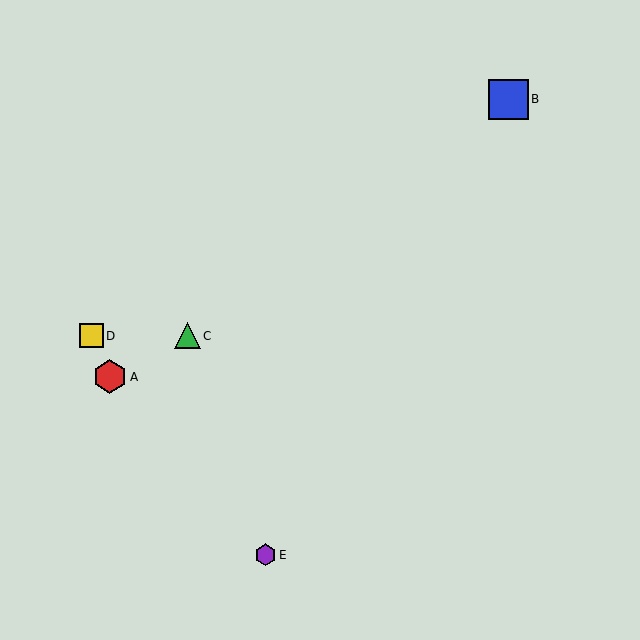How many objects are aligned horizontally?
2 objects (C, D) are aligned horizontally.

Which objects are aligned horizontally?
Objects C, D are aligned horizontally.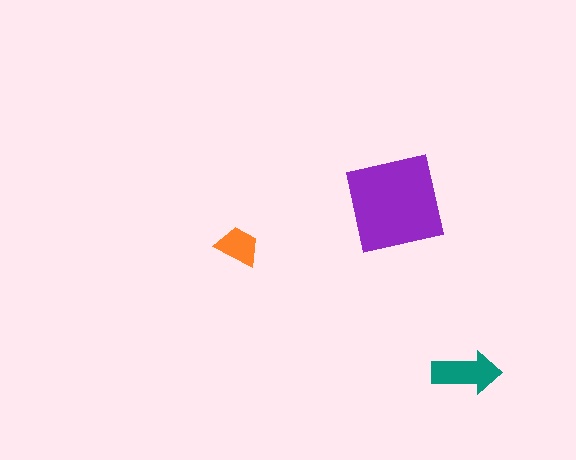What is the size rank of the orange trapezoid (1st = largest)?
3rd.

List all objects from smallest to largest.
The orange trapezoid, the teal arrow, the purple square.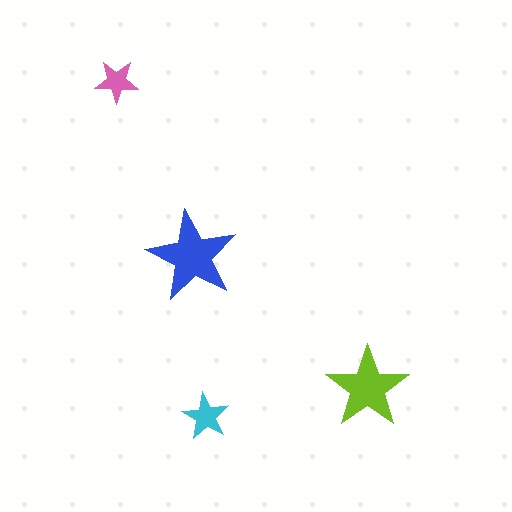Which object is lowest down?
The cyan star is bottommost.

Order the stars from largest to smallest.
the blue one, the lime one, the cyan one, the pink one.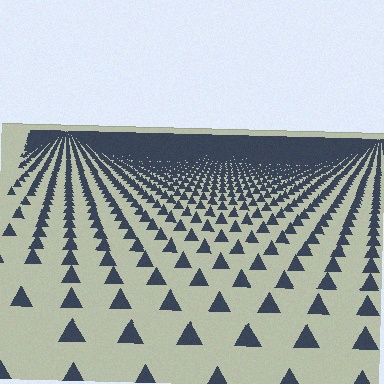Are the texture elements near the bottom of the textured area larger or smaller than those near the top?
Larger. Near the bottom, elements are closer to the viewer and appear at a bigger on-screen size.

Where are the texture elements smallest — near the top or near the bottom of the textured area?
Near the top.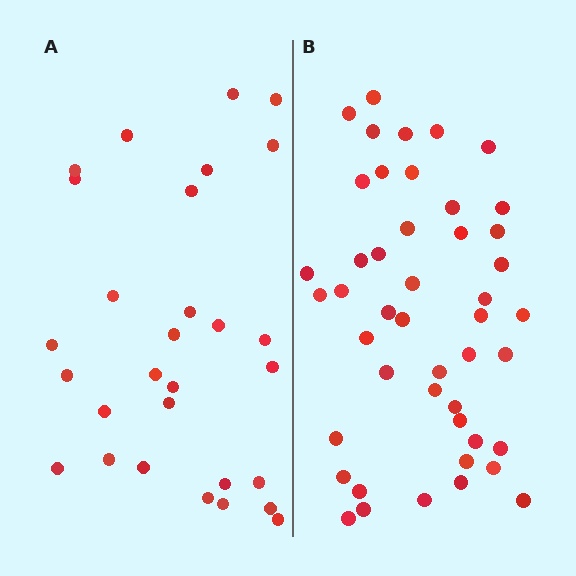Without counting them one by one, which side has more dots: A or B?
Region B (the right region) has more dots.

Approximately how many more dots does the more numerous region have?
Region B has approximately 15 more dots than region A.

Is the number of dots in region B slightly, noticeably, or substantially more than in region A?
Region B has substantially more. The ratio is roughly 1.6 to 1.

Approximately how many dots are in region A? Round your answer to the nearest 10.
About 30 dots. (The exact count is 29, which rounds to 30.)